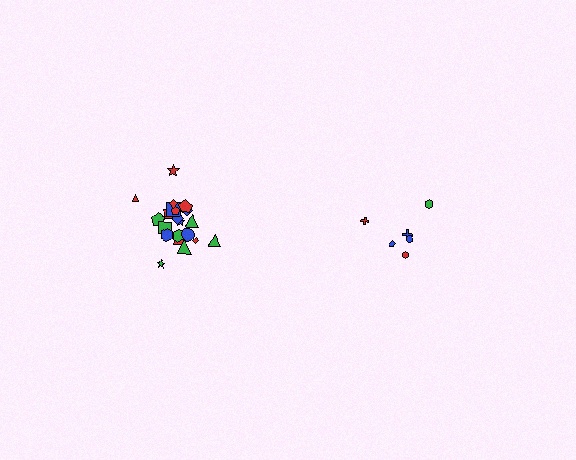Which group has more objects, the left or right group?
The left group.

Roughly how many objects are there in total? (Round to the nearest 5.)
Roughly 30 objects in total.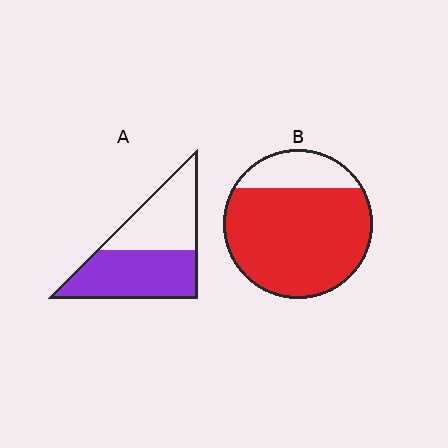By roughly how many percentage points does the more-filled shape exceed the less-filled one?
By roughly 25 percentage points (B over A).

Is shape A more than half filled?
Yes.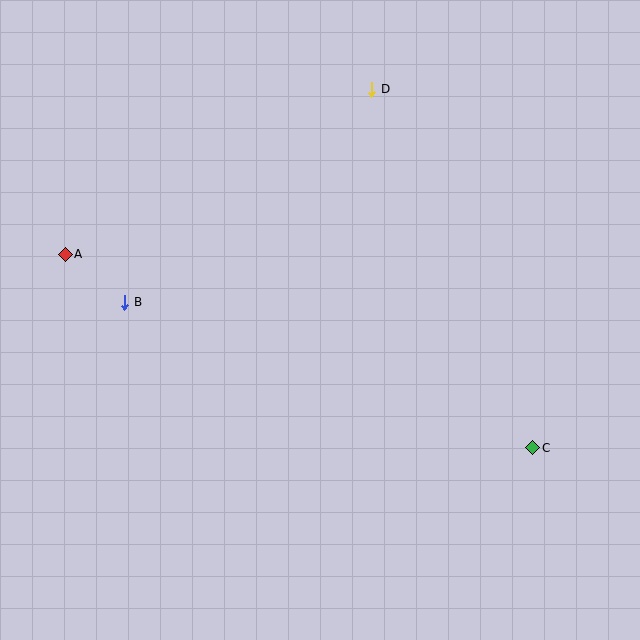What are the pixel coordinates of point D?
Point D is at (372, 89).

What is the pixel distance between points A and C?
The distance between A and C is 506 pixels.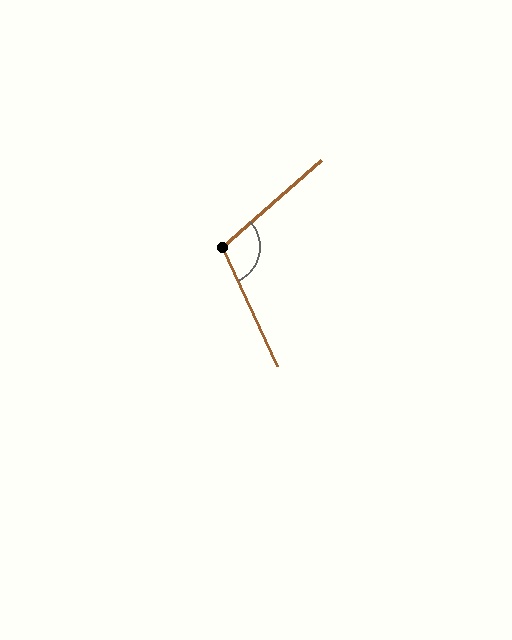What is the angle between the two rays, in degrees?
Approximately 106 degrees.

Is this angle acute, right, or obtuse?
It is obtuse.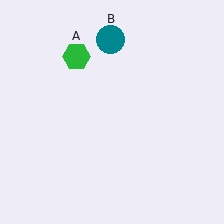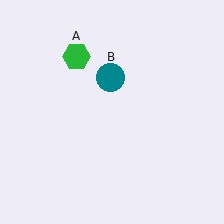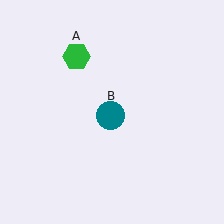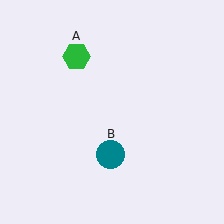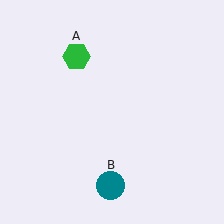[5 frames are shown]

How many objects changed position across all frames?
1 object changed position: teal circle (object B).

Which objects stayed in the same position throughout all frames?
Green hexagon (object A) remained stationary.